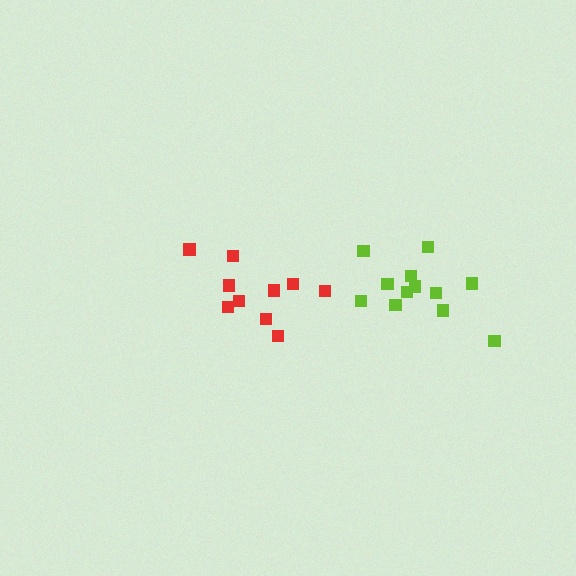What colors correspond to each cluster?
The clusters are colored: lime, red.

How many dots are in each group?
Group 1: 12 dots, Group 2: 10 dots (22 total).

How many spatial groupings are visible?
There are 2 spatial groupings.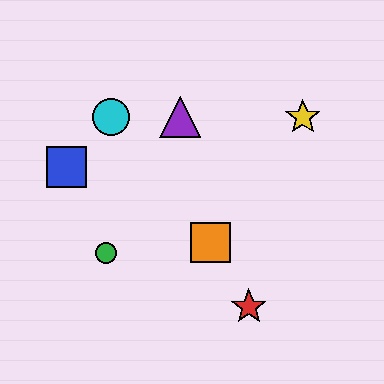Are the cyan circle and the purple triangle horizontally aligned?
Yes, both are at y≈117.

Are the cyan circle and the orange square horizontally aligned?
No, the cyan circle is at y≈117 and the orange square is at y≈242.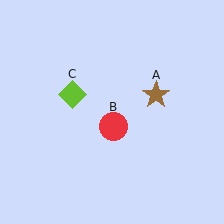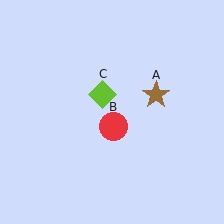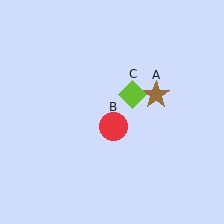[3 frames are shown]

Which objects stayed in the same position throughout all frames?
Brown star (object A) and red circle (object B) remained stationary.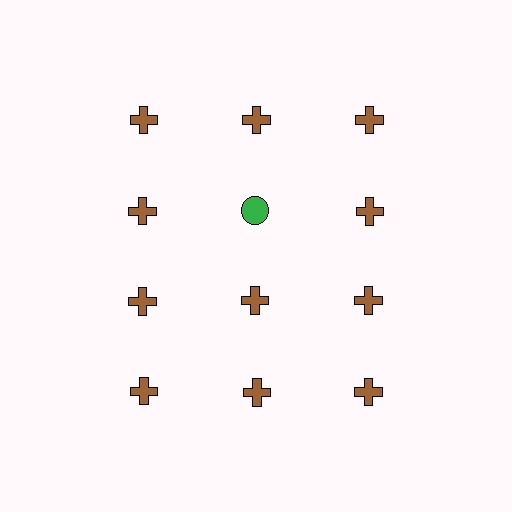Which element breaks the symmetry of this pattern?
The green circle in the second row, second from left column breaks the symmetry. All other shapes are brown crosses.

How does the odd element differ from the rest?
It differs in both color (green instead of brown) and shape (circle instead of cross).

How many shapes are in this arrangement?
There are 12 shapes arranged in a grid pattern.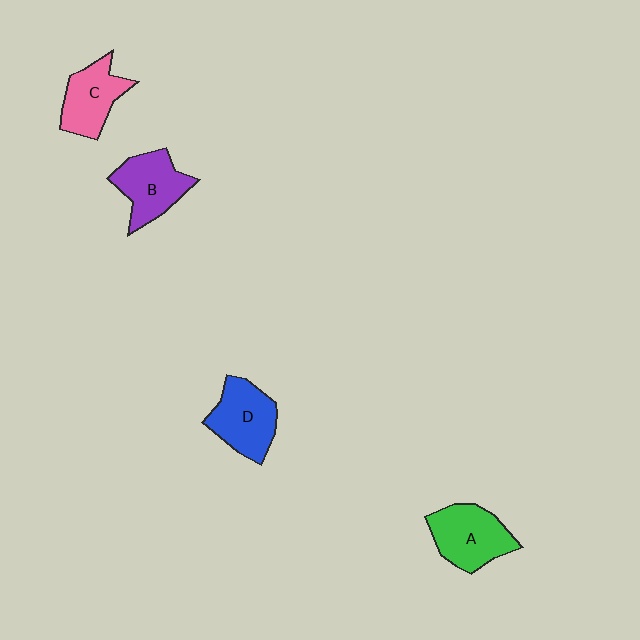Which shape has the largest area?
Shape A (green).